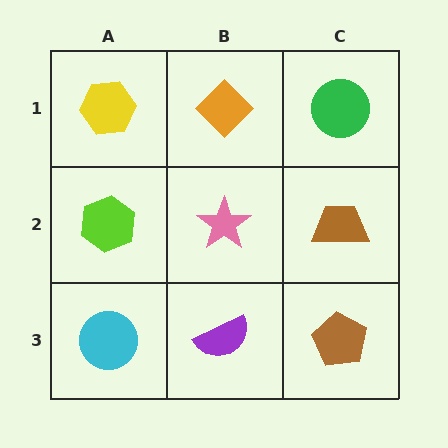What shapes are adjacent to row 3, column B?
A pink star (row 2, column B), a cyan circle (row 3, column A), a brown pentagon (row 3, column C).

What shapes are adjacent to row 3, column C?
A brown trapezoid (row 2, column C), a purple semicircle (row 3, column B).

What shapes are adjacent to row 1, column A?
A lime hexagon (row 2, column A), an orange diamond (row 1, column B).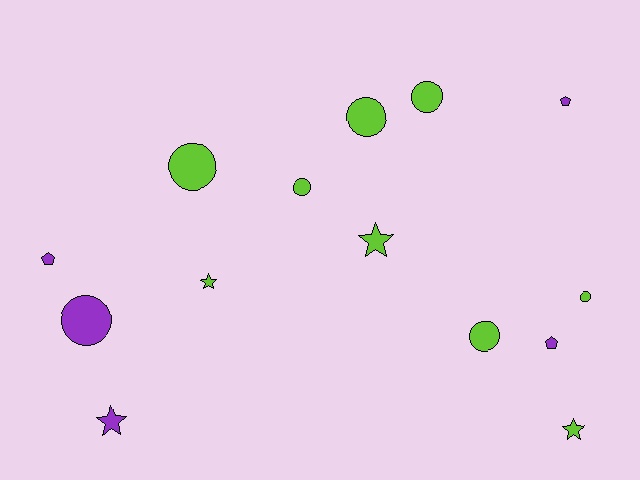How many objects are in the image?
There are 14 objects.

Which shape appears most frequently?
Circle, with 7 objects.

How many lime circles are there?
There are 6 lime circles.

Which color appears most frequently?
Lime, with 9 objects.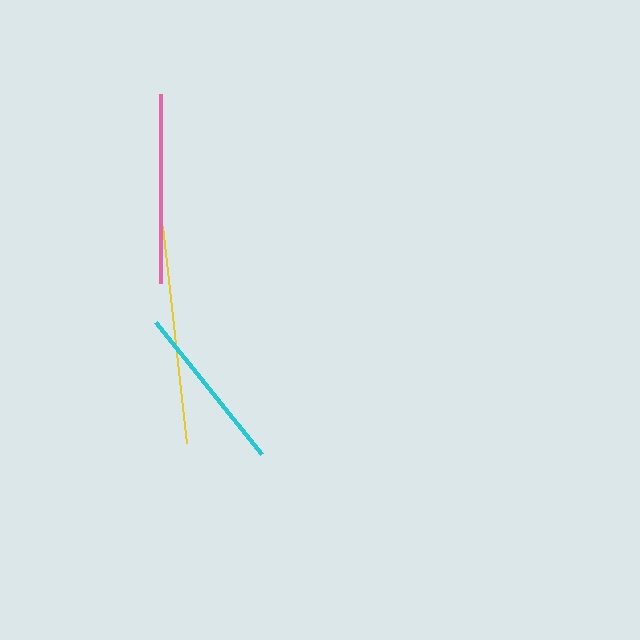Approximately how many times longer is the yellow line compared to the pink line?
The yellow line is approximately 1.2 times the length of the pink line.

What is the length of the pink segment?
The pink segment is approximately 189 pixels long.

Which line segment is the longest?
The yellow line is the longest at approximately 218 pixels.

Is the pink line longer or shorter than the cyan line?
The pink line is longer than the cyan line.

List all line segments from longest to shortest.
From longest to shortest: yellow, pink, cyan.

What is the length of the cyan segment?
The cyan segment is approximately 170 pixels long.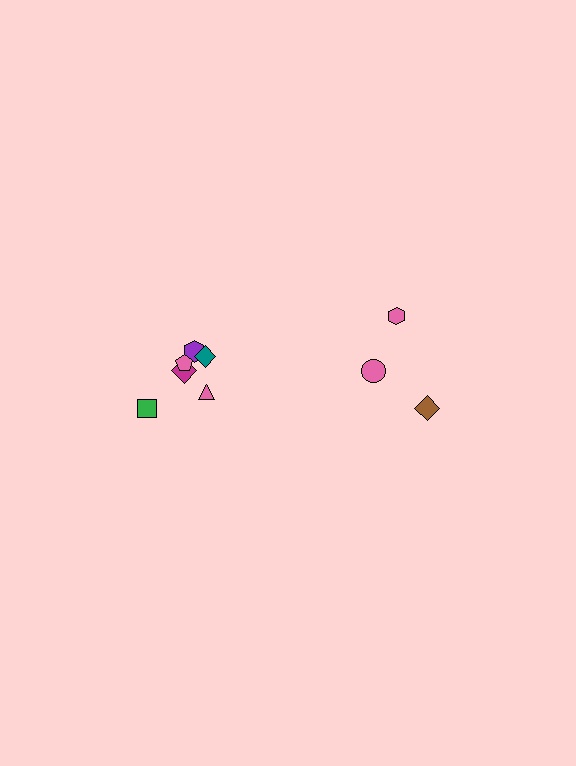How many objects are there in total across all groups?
There are 9 objects.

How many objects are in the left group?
There are 6 objects.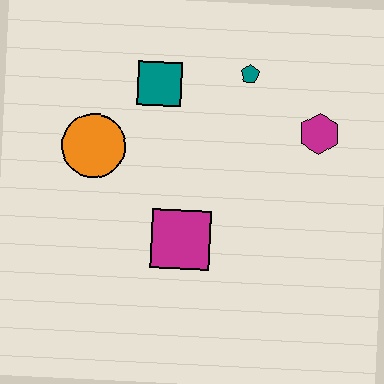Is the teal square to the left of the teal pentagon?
Yes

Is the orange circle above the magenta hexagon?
No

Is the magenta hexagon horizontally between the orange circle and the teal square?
No